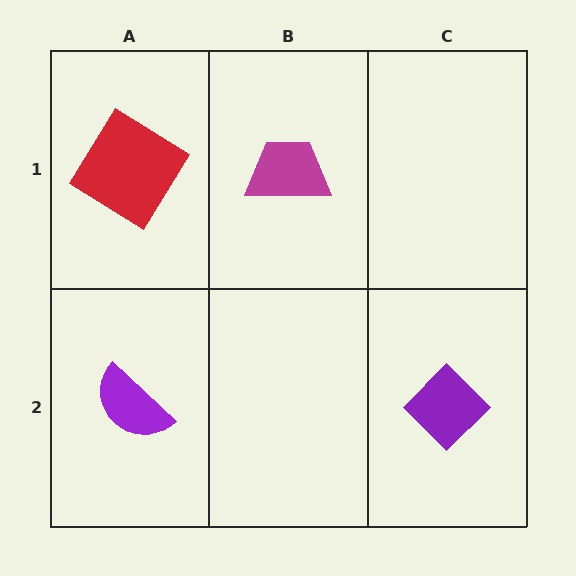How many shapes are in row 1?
2 shapes.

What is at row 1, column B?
A magenta trapezoid.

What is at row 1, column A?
A red diamond.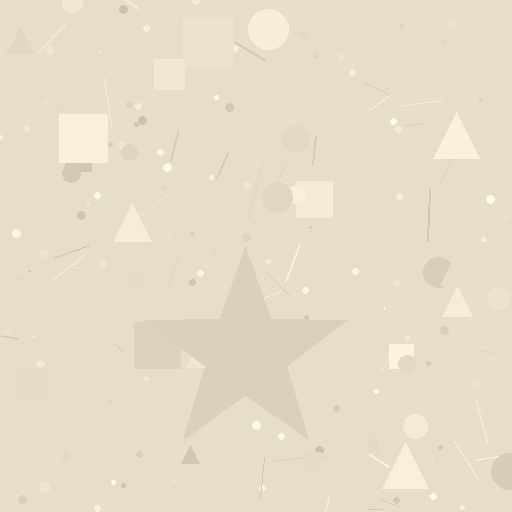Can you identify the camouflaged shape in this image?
The camouflaged shape is a star.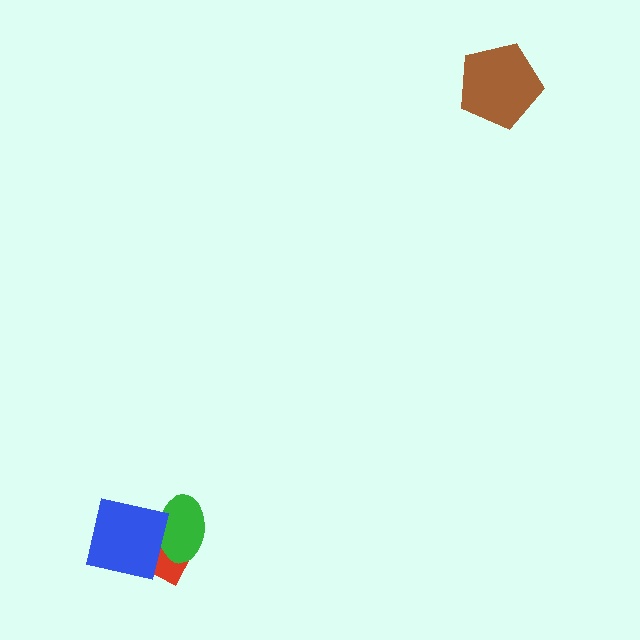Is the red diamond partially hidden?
Yes, it is partially covered by another shape.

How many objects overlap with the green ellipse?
2 objects overlap with the green ellipse.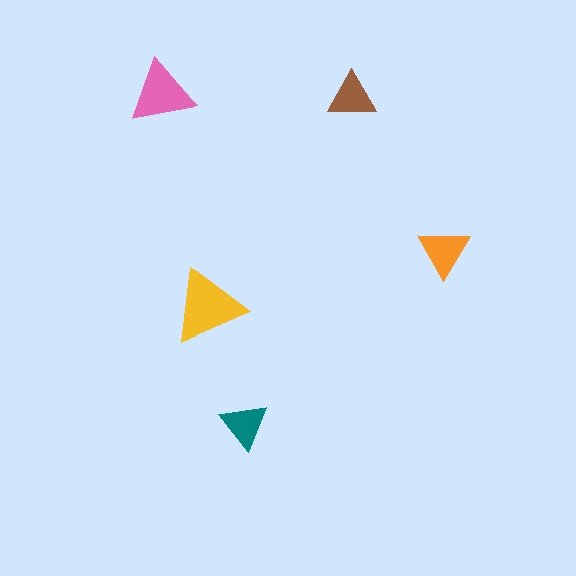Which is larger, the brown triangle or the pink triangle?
The pink one.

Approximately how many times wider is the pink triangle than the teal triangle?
About 1.5 times wider.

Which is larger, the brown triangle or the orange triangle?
The orange one.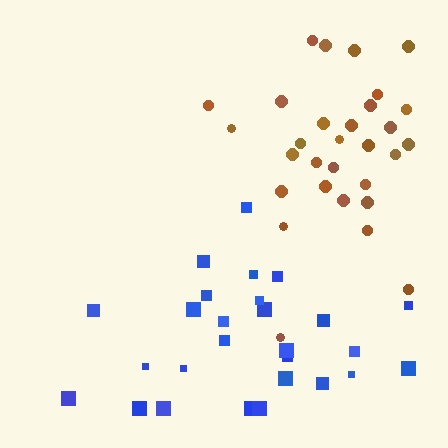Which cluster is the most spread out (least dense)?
Blue.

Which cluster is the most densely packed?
Brown.